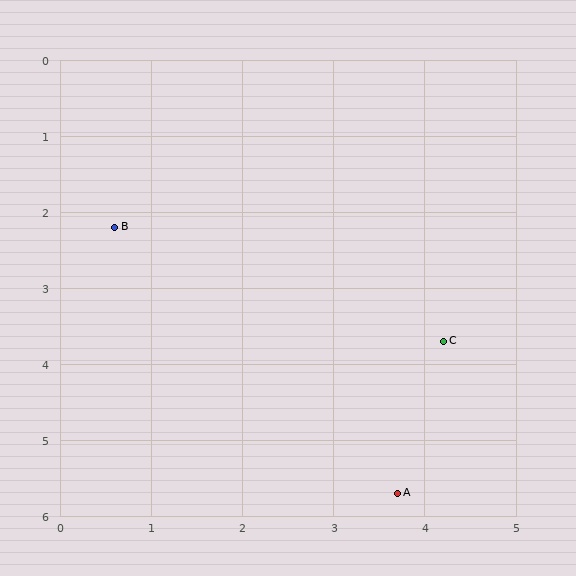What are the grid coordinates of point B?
Point B is at approximately (0.6, 2.2).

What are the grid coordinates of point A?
Point A is at approximately (3.7, 5.7).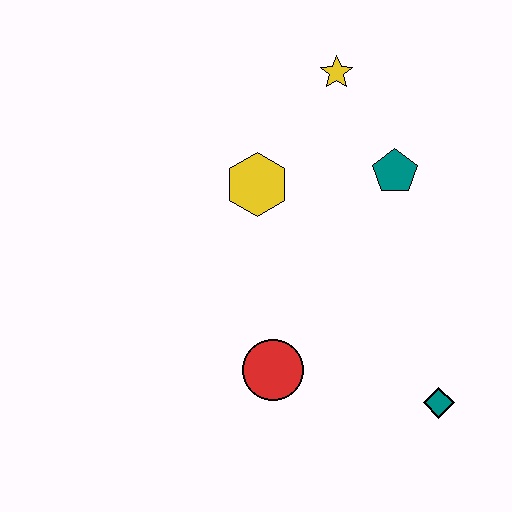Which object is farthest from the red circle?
The yellow star is farthest from the red circle.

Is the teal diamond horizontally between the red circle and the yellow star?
No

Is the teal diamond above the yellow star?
No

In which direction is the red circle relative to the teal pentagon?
The red circle is below the teal pentagon.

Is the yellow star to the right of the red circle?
Yes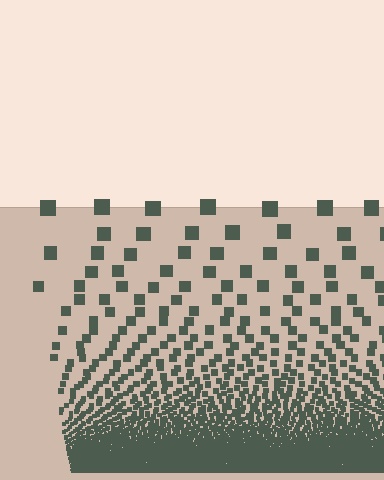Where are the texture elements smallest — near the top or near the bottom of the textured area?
Near the bottom.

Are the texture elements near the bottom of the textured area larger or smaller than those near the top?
Smaller. The gradient is inverted — elements near the bottom are smaller and denser.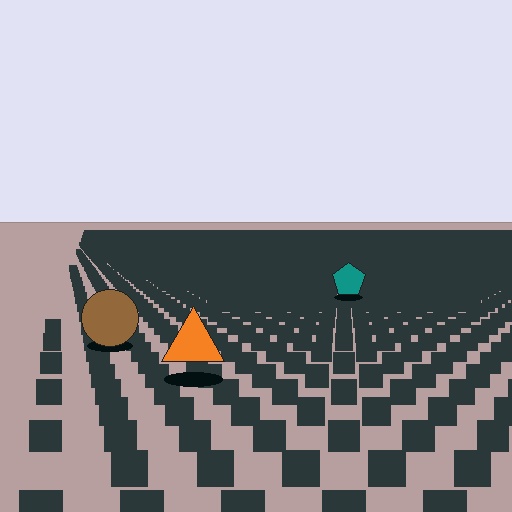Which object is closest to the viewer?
The orange triangle is closest. The texture marks near it are larger and more spread out.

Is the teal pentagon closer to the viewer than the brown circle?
No. The brown circle is closer — you can tell from the texture gradient: the ground texture is coarser near it.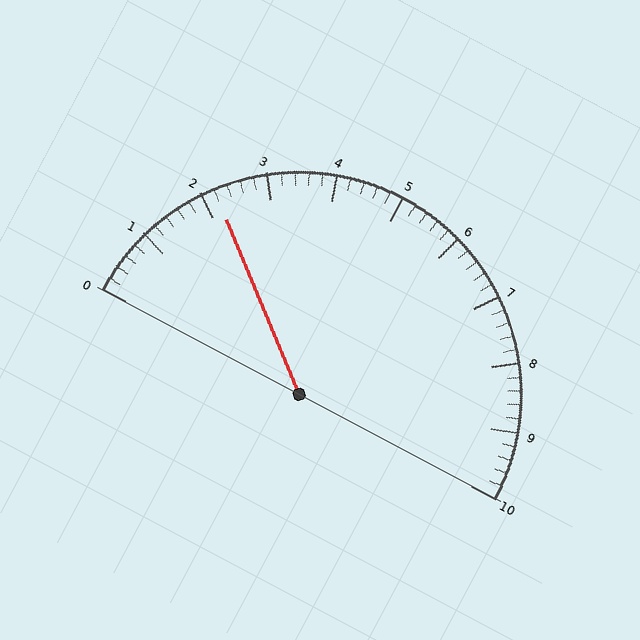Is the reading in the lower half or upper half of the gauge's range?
The reading is in the lower half of the range (0 to 10).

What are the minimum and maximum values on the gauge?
The gauge ranges from 0 to 10.